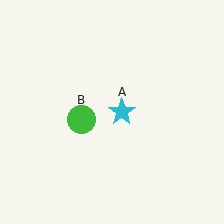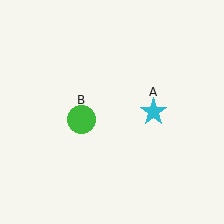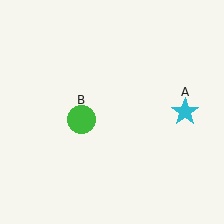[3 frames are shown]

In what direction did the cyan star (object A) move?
The cyan star (object A) moved right.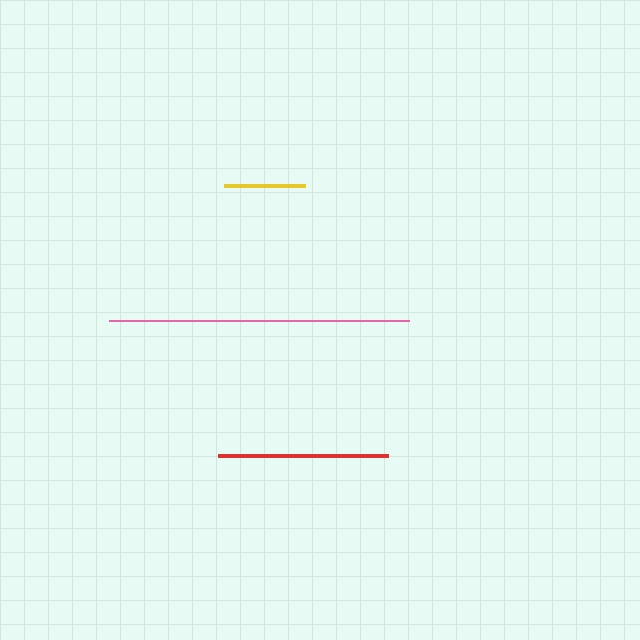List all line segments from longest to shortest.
From longest to shortest: pink, red, yellow.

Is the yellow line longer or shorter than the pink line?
The pink line is longer than the yellow line.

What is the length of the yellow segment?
The yellow segment is approximately 81 pixels long.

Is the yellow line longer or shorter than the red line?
The red line is longer than the yellow line.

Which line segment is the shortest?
The yellow line is the shortest at approximately 81 pixels.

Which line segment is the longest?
The pink line is the longest at approximately 300 pixels.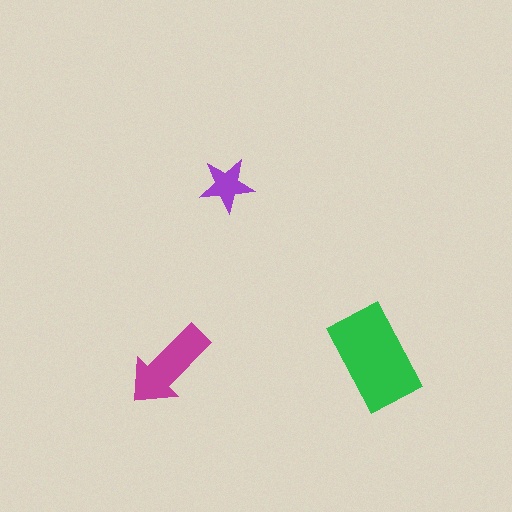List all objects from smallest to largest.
The purple star, the magenta arrow, the green rectangle.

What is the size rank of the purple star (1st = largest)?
3rd.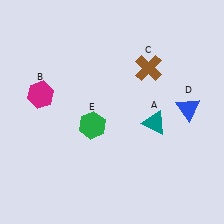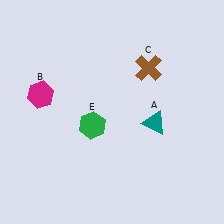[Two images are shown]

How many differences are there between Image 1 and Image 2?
There is 1 difference between the two images.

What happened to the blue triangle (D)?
The blue triangle (D) was removed in Image 2. It was in the top-right area of Image 1.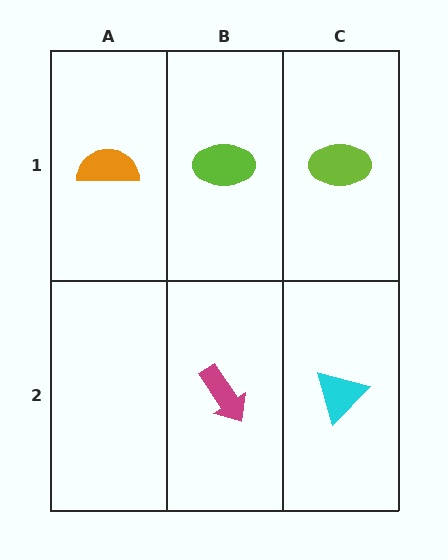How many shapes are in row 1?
3 shapes.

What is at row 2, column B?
A magenta arrow.